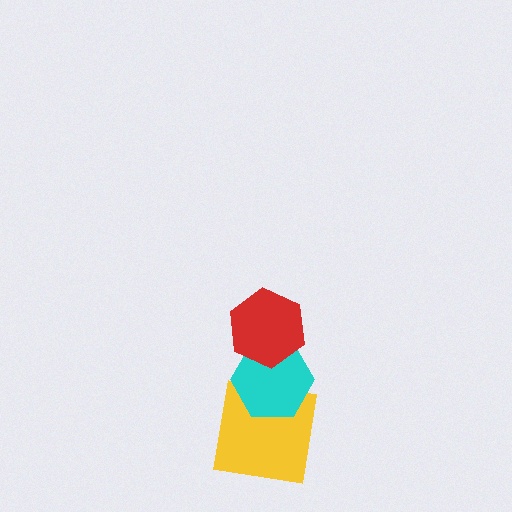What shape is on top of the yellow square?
The cyan hexagon is on top of the yellow square.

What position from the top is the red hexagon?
The red hexagon is 1st from the top.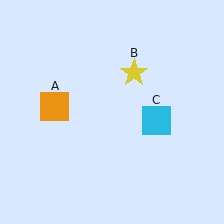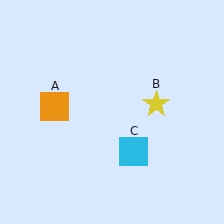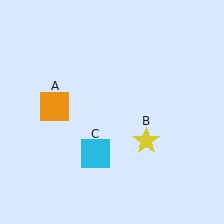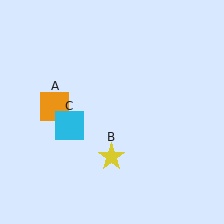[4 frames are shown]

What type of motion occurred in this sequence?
The yellow star (object B), cyan square (object C) rotated clockwise around the center of the scene.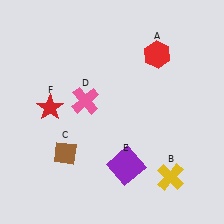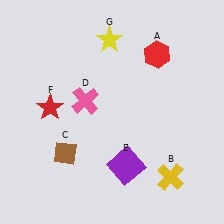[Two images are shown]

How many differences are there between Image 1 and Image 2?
There is 1 difference between the two images.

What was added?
A yellow star (G) was added in Image 2.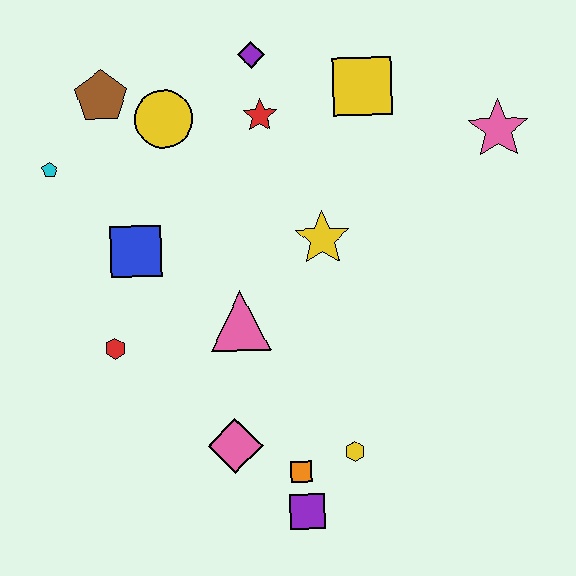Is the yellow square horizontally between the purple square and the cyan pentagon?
No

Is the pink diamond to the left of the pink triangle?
Yes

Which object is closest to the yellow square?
The red star is closest to the yellow square.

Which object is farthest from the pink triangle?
The pink star is farthest from the pink triangle.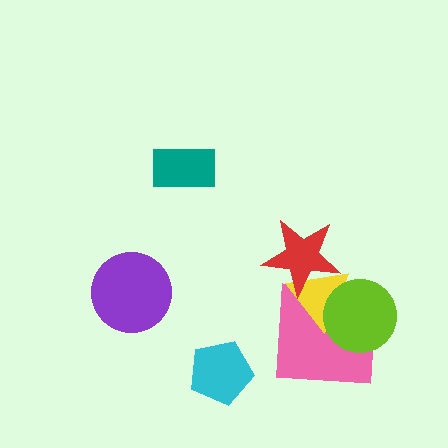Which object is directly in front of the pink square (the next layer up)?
The yellow triangle is directly in front of the pink square.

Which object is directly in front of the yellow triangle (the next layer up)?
The lime circle is directly in front of the yellow triangle.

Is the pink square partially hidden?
Yes, it is partially covered by another shape.